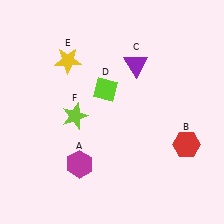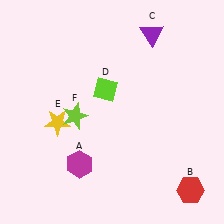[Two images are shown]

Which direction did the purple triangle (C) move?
The purple triangle (C) moved up.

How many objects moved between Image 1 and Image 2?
3 objects moved between the two images.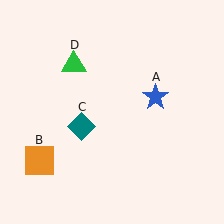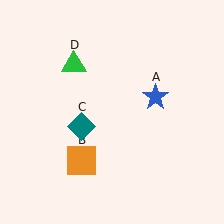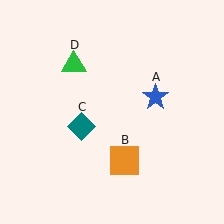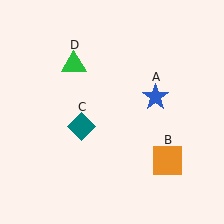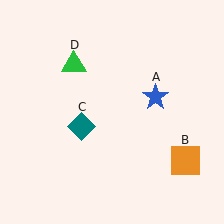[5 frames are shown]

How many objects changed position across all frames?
1 object changed position: orange square (object B).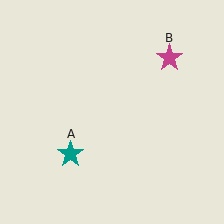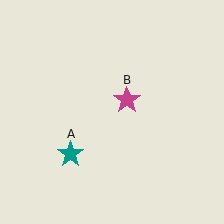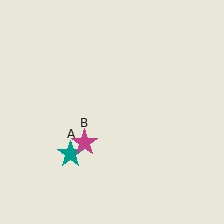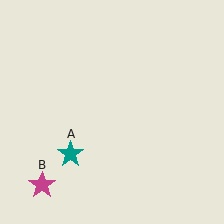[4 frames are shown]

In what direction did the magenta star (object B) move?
The magenta star (object B) moved down and to the left.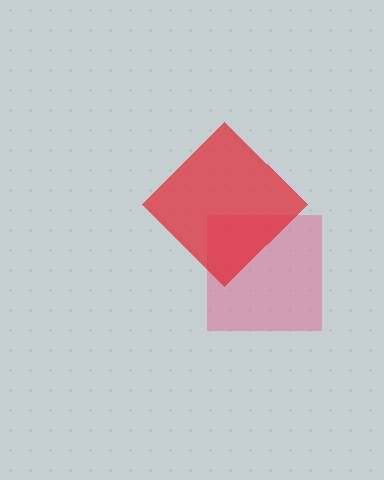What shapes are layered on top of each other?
The layered shapes are: a pink square, a red diamond.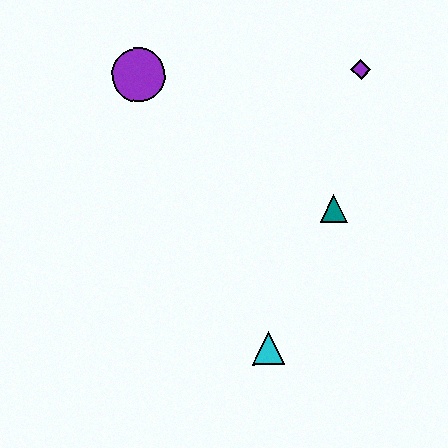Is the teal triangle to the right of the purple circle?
Yes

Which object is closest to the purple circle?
The purple diamond is closest to the purple circle.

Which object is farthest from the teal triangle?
The purple circle is farthest from the teal triangle.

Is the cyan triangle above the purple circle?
No